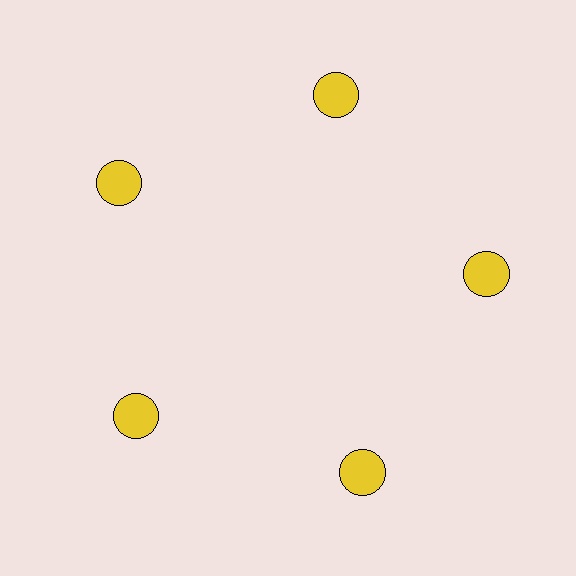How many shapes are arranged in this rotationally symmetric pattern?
There are 5 shapes, arranged in 5 groups of 1.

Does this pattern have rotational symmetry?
Yes, this pattern has 5-fold rotational symmetry. It looks the same after rotating 72 degrees around the center.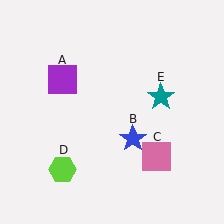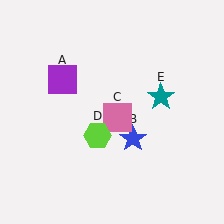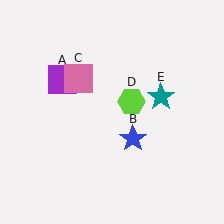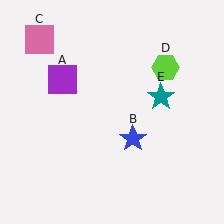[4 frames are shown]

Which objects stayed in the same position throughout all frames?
Purple square (object A) and blue star (object B) and teal star (object E) remained stationary.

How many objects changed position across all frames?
2 objects changed position: pink square (object C), lime hexagon (object D).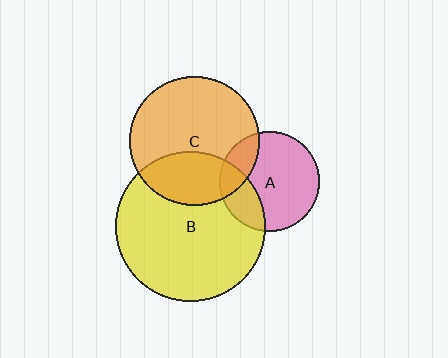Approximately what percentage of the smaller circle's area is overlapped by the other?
Approximately 25%.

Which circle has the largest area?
Circle B (yellow).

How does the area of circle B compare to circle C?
Approximately 1.3 times.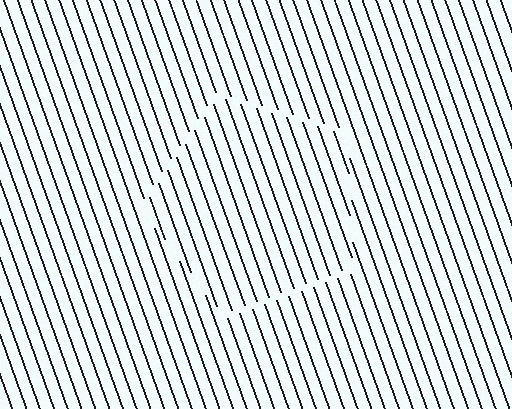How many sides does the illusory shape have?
5 sides — the line-ends trace a pentagon.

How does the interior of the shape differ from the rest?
The interior of the shape contains the same grating, shifted by half a period — the contour is defined by the phase discontinuity where line-ends from the inner and outer gratings abut.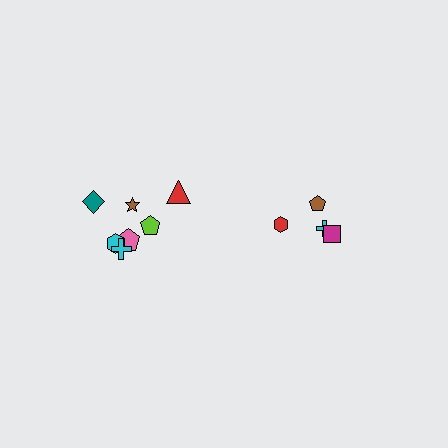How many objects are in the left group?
There are 7 objects.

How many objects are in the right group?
There are 4 objects.